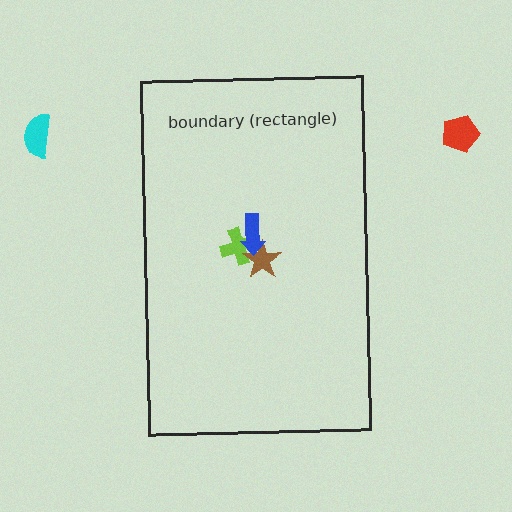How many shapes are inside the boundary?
3 inside, 2 outside.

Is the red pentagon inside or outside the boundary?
Outside.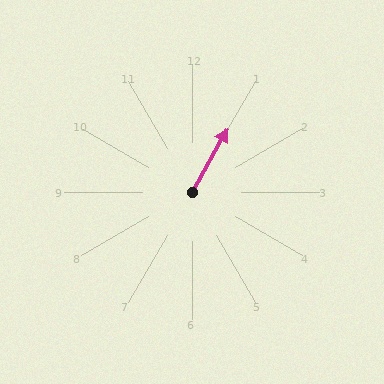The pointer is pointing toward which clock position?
Roughly 1 o'clock.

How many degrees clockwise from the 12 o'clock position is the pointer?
Approximately 29 degrees.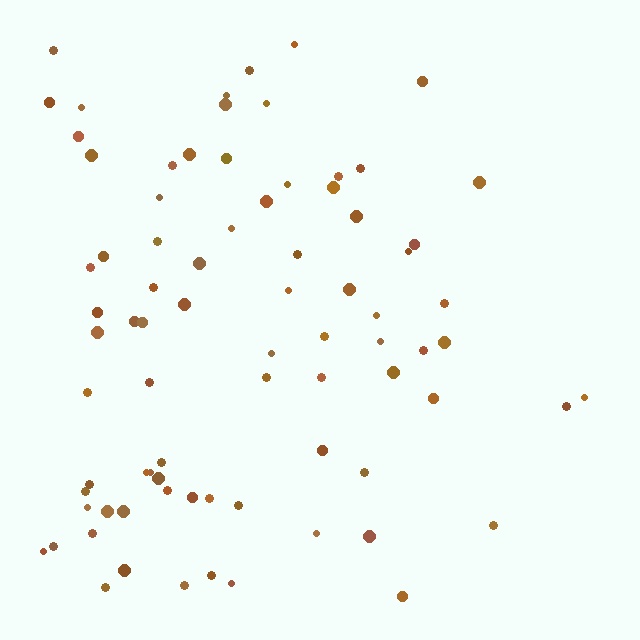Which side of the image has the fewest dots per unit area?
The right.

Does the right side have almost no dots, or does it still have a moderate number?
Still a moderate number, just noticeably fewer than the left.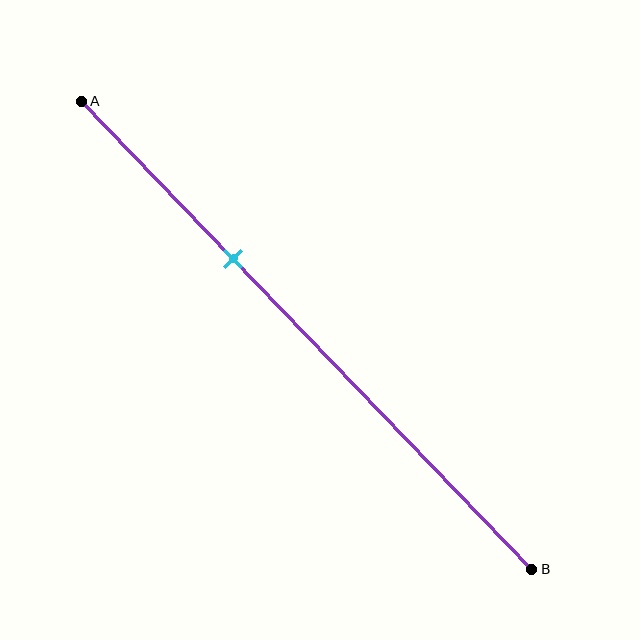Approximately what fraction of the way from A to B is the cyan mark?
The cyan mark is approximately 35% of the way from A to B.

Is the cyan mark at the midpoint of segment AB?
No, the mark is at about 35% from A, not at the 50% midpoint.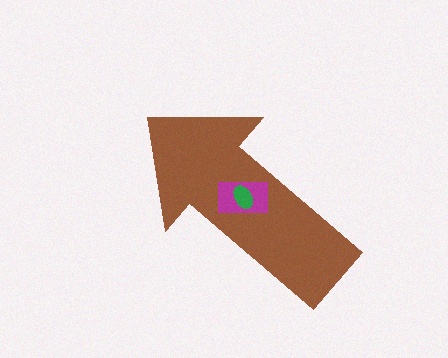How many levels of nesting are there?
3.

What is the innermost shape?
The green ellipse.